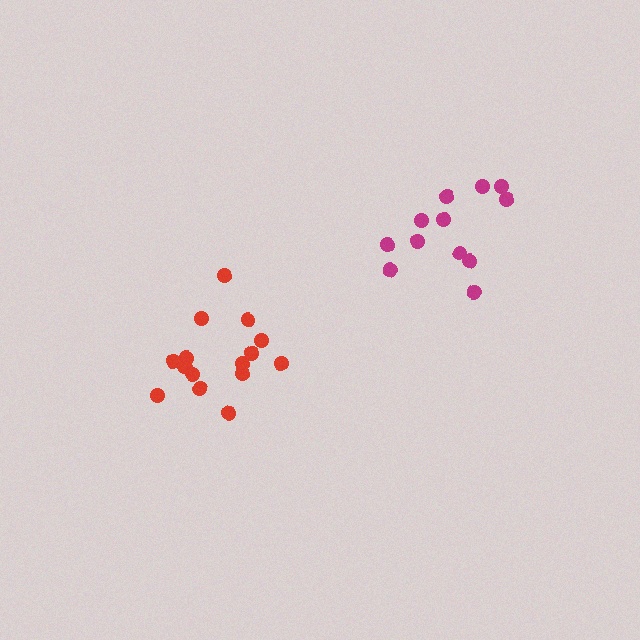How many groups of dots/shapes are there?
There are 2 groups.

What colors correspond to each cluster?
The clusters are colored: magenta, red.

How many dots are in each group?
Group 1: 12 dots, Group 2: 15 dots (27 total).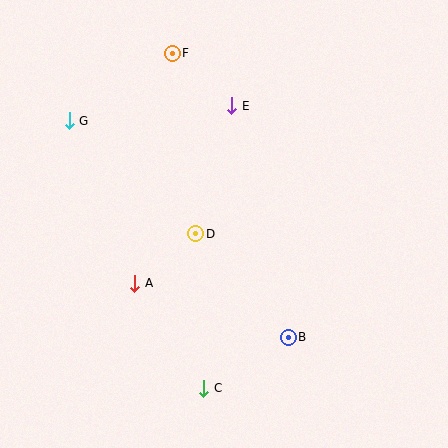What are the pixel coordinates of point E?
Point E is at (231, 106).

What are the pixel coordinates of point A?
Point A is at (135, 283).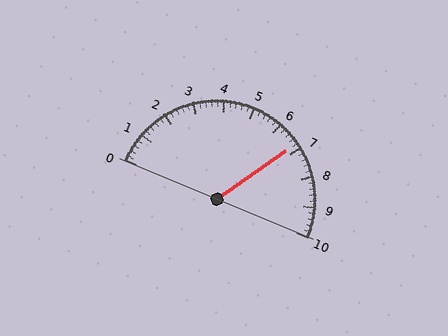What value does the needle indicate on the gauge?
The needle indicates approximately 6.8.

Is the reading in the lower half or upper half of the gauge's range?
The reading is in the upper half of the range (0 to 10).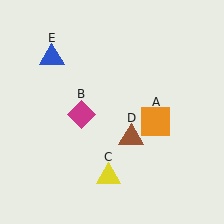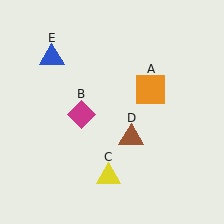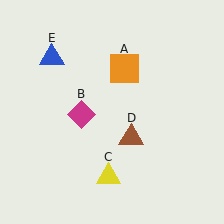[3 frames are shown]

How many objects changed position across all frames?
1 object changed position: orange square (object A).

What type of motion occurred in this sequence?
The orange square (object A) rotated counterclockwise around the center of the scene.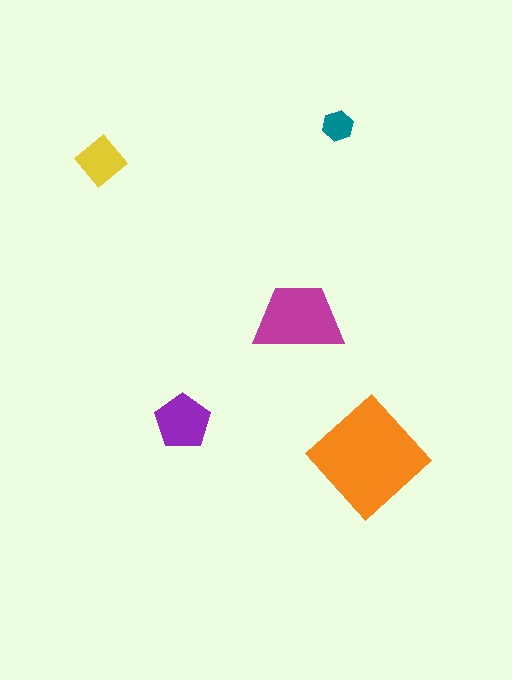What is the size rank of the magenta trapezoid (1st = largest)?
2nd.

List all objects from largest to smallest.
The orange diamond, the magenta trapezoid, the purple pentagon, the yellow diamond, the teal hexagon.